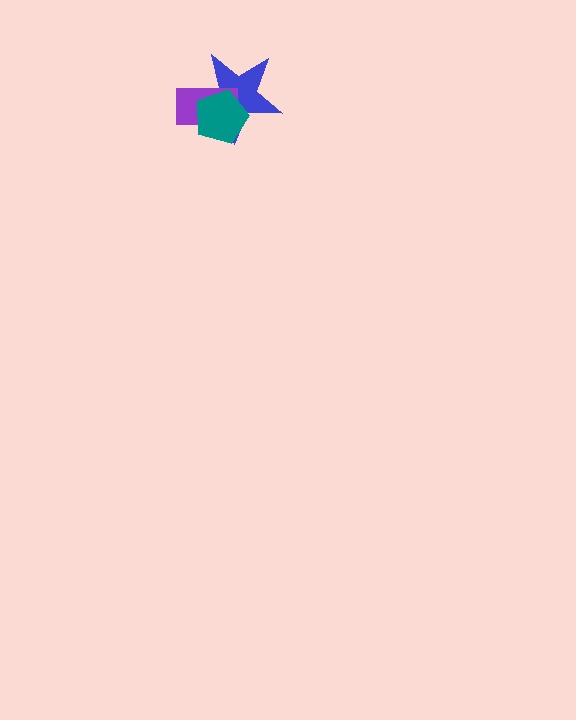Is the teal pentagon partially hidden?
No, no other shape covers it.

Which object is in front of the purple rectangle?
The teal pentagon is in front of the purple rectangle.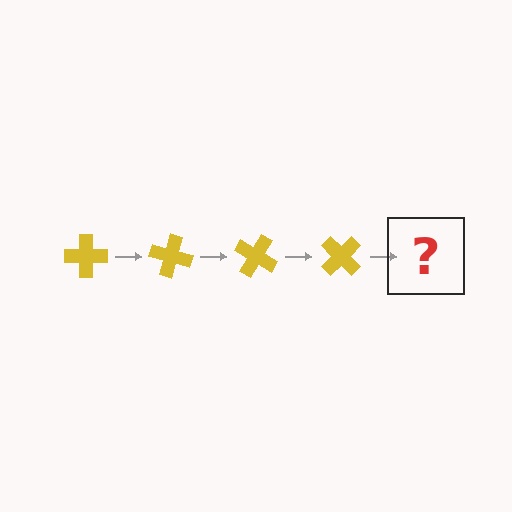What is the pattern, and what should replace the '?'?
The pattern is that the cross rotates 15 degrees each step. The '?' should be a yellow cross rotated 60 degrees.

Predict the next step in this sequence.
The next step is a yellow cross rotated 60 degrees.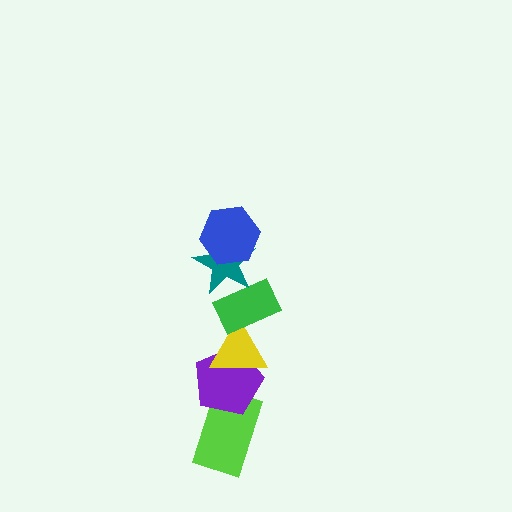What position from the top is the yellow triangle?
The yellow triangle is 4th from the top.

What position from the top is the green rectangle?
The green rectangle is 3rd from the top.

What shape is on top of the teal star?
The blue hexagon is on top of the teal star.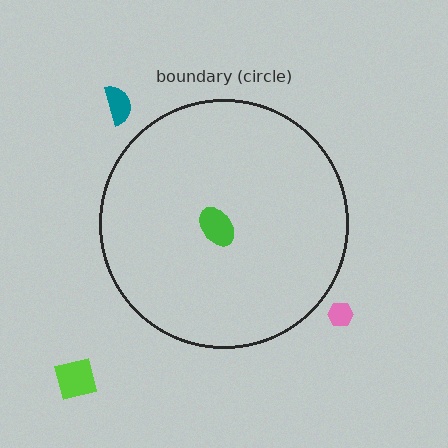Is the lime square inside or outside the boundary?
Outside.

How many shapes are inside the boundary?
1 inside, 3 outside.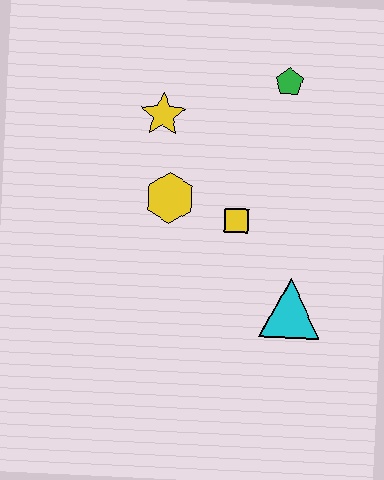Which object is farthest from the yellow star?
The cyan triangle is farthest from the yellow star.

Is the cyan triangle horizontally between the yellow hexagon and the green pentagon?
No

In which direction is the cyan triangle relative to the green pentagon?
The cyan triangle is below the green pentagon.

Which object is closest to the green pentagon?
The yellow star is closest to the green pentagon.